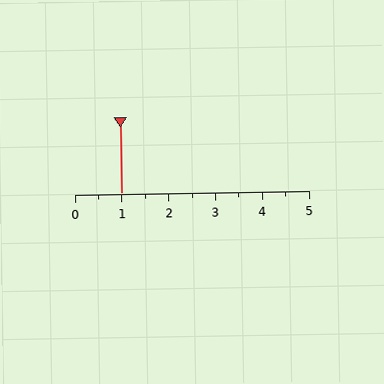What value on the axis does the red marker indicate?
The marker indicates approximately 1.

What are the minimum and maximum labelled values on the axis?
The axis runs from 0 to 5.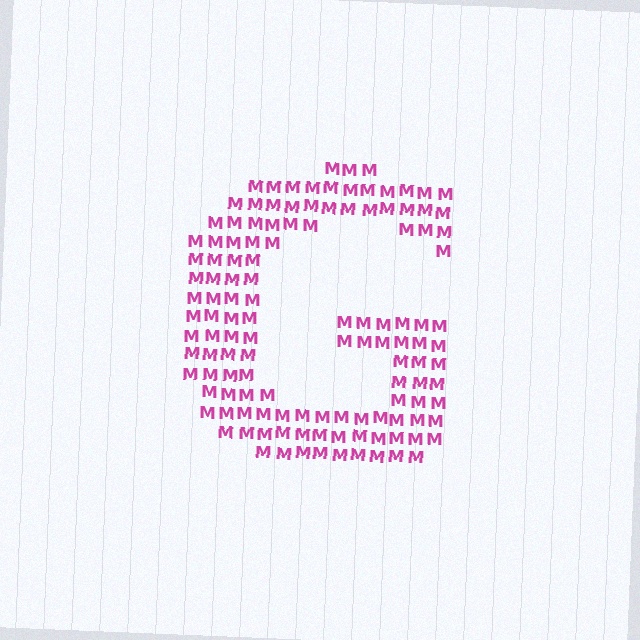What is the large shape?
The large shape is the letter G.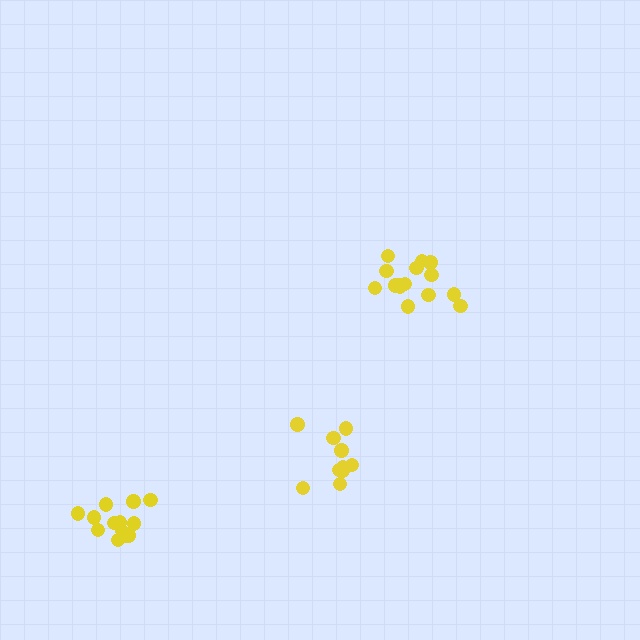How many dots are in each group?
Group 1: 15 dots, Group 2: 10 dots, Group 3: 13 dots (38 total).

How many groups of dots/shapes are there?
There are 3 groups.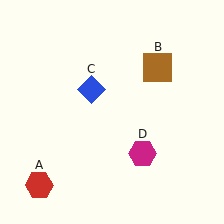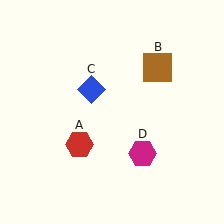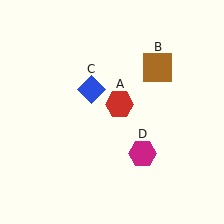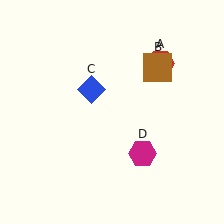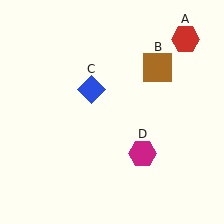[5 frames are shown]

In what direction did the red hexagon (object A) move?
The red hexagon (object A) moved up and to the right.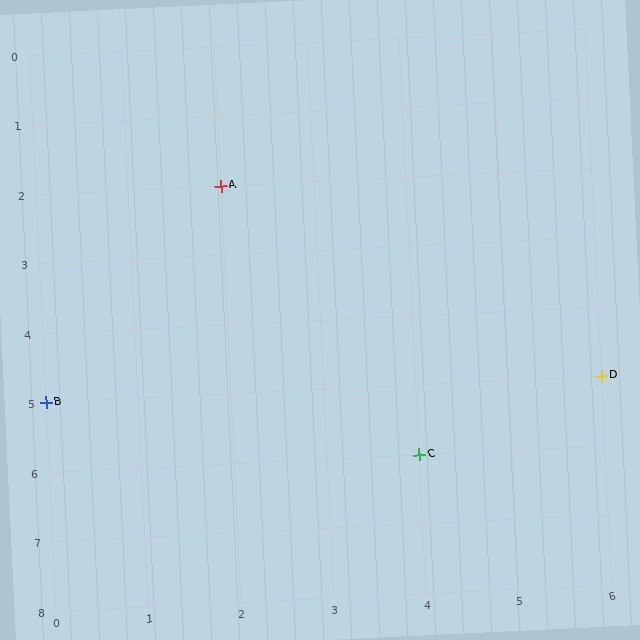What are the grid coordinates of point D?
Point D is at grid coordinates (6, 5).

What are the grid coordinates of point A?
Point A is at grid coordinates (2, 2).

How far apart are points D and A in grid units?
Points D and A are 4 columns and 3 rows apart (about 5.0 grid units diagonally).